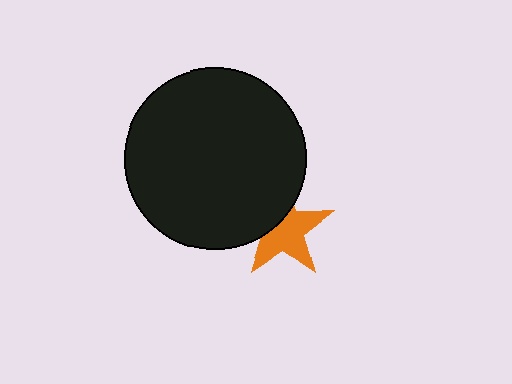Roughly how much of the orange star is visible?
About half of it is visible (roughly 64%).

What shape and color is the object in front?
The object in front is a black circle.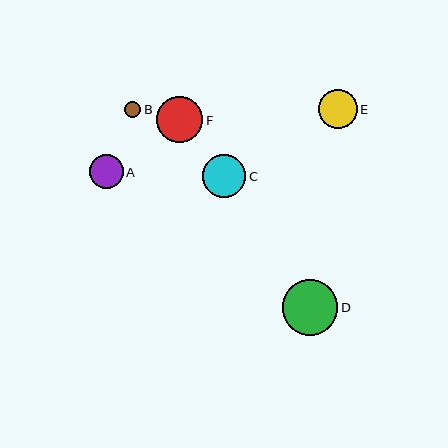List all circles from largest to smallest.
From largest to smallest: D, F, C, E, A, B.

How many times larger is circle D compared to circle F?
Circle D is approximately 1.2 times the size of circle F.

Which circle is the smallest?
Circle B is the smallest with a size of approximately 16 pixels.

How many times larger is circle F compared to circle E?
Circle F is approximately 1.2 times the size of circle E.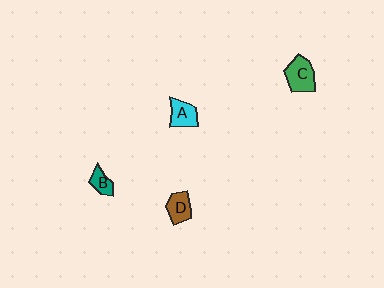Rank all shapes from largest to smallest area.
From largest to smallest: C (green), A (cyan), D (brown), B (teal).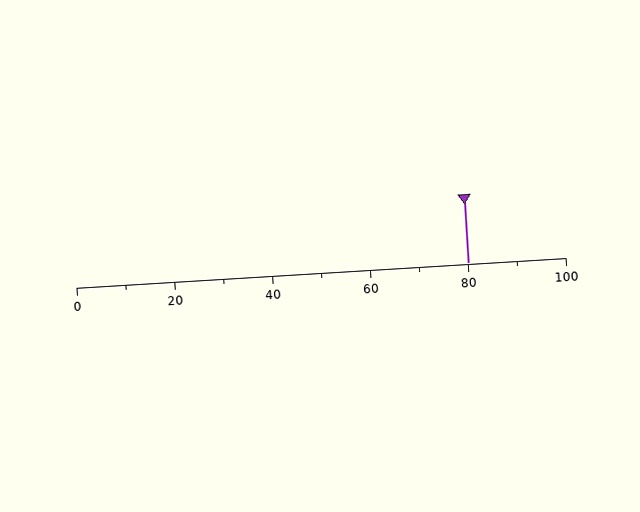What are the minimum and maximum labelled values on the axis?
The axis runs from 0 to 100.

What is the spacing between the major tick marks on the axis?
The major ticks are spaced 20 apart.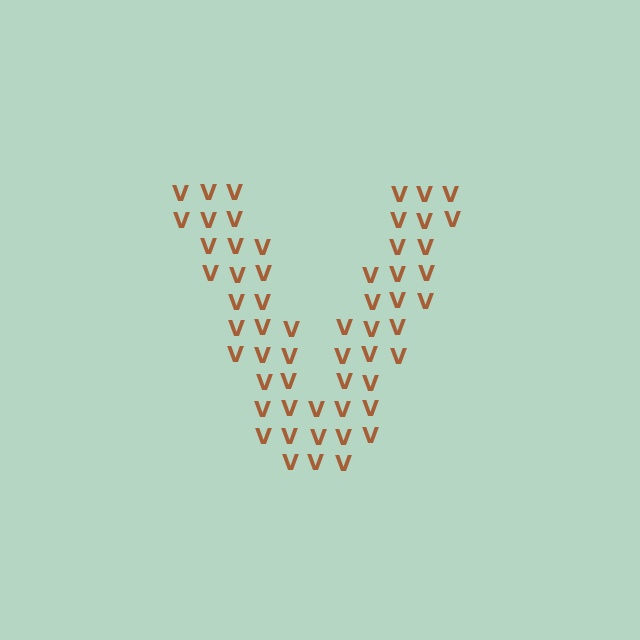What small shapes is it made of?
It is made of small letter V's.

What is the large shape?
The large shape is the letter V.